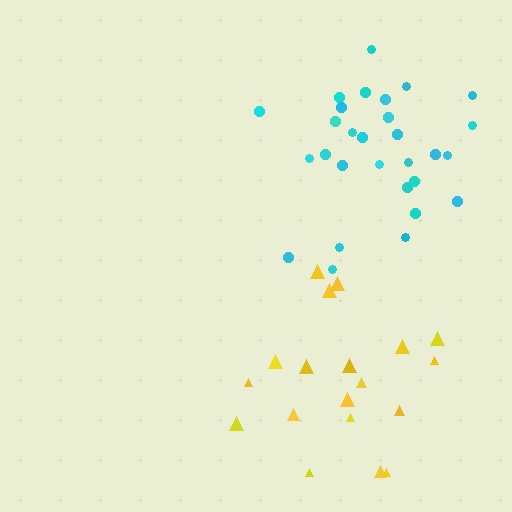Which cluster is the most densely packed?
Cyan.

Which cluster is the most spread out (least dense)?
Yellow.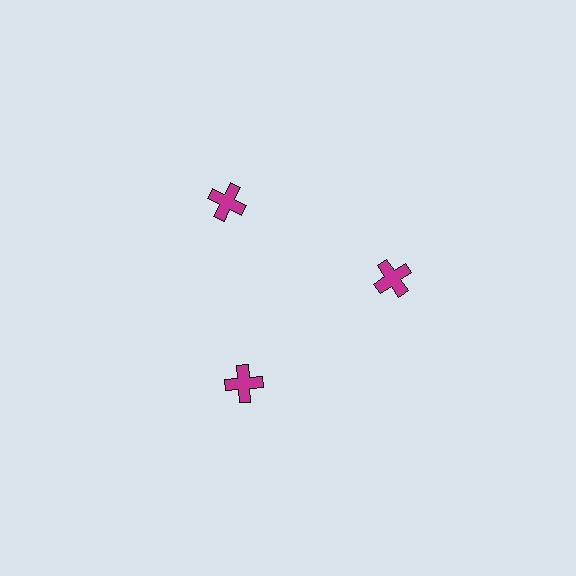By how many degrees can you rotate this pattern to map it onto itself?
The pattern maps onto itself every 120 degrees of rotation.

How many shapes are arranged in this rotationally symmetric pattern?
There are 3 shapes, arranged in 3 groups of 1.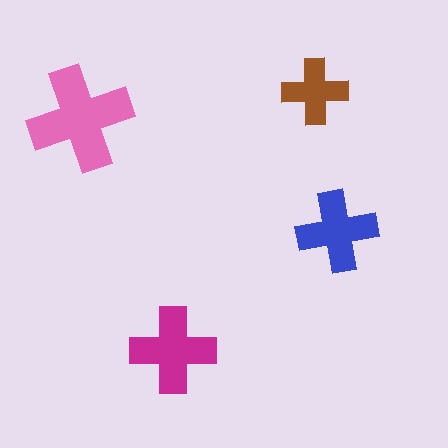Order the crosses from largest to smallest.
the pink one, the magenta one, the blue one, the brown one.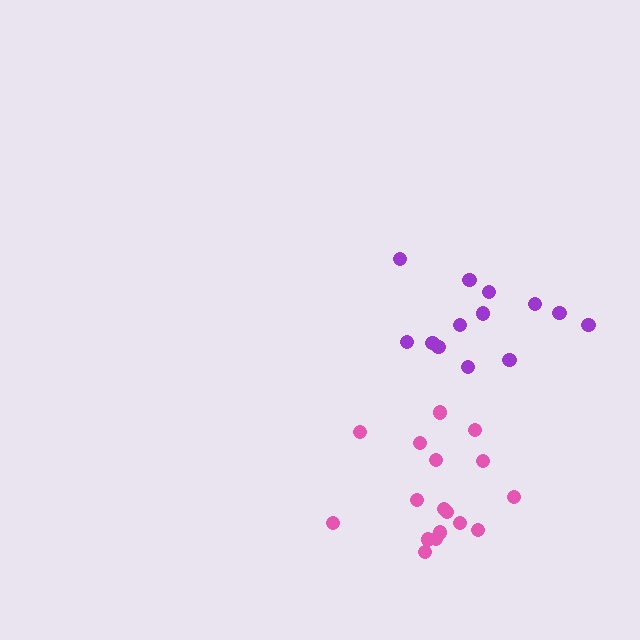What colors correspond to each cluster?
The clusters are colored: purple, pink.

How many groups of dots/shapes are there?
There are 2 groups.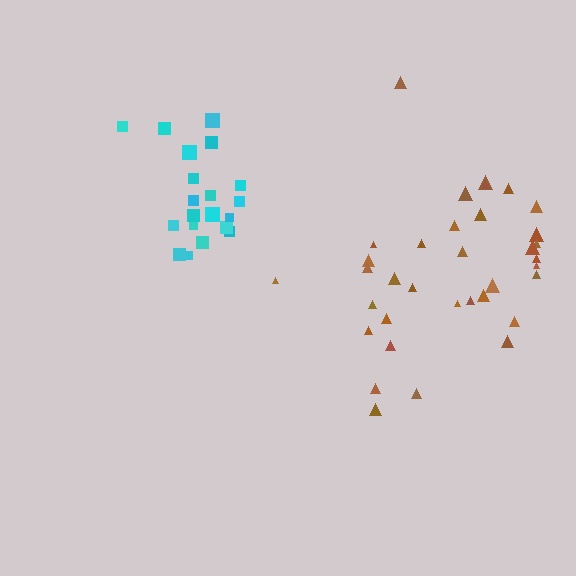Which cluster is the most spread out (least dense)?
Brown.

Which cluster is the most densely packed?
Cyan.